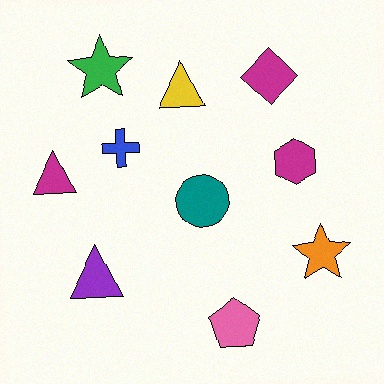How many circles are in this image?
There is 1 circle.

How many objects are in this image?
There are 10 objects.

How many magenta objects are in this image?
There are 3 magenta objects.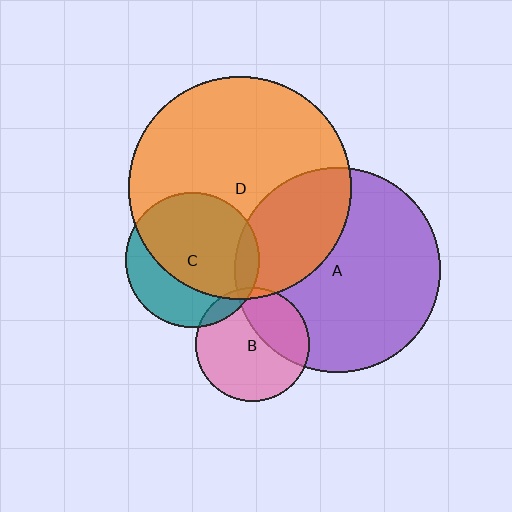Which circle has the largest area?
Circle D (orange).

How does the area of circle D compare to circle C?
Approximately 2.7 times.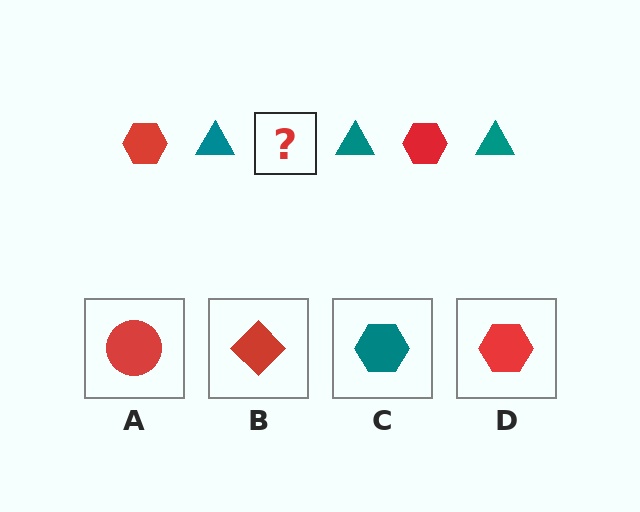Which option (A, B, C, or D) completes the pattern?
D.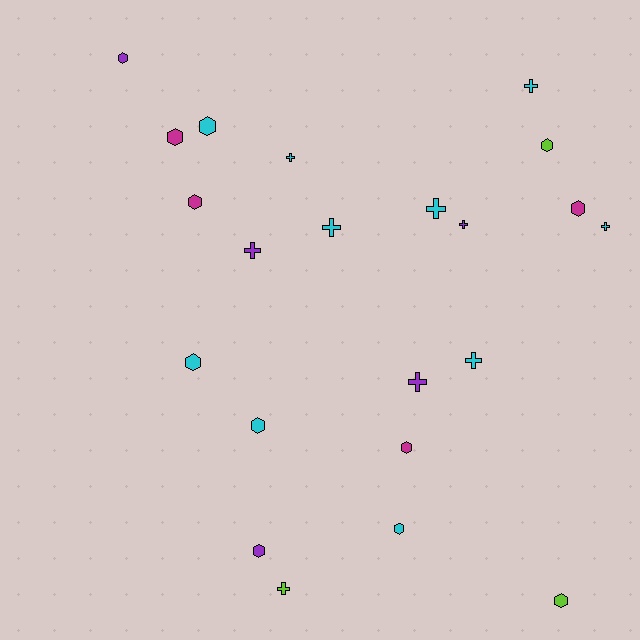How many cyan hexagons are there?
There are 4 cyan hexagons.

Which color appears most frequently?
Cyan, with 10 objects.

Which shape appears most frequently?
Hexagon, with 12 objects.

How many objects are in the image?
There are 22 objects.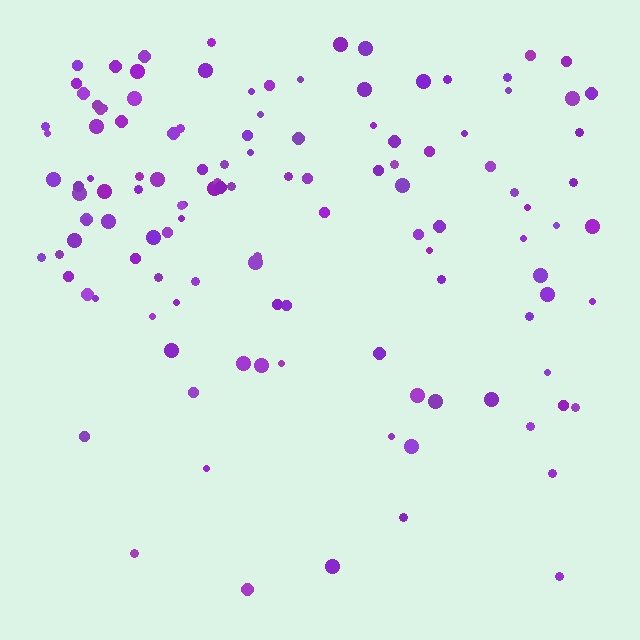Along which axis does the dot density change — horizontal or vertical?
Vertical.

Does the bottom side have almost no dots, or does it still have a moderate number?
Still a moderate number, just noticeably fewer than the top.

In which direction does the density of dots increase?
From bottom to top, with the top side densest.